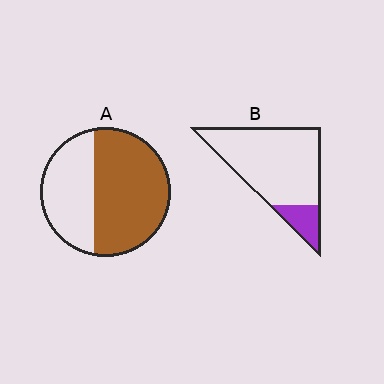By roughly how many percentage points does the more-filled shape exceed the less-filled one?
By roughly 45 percentage points (A over B).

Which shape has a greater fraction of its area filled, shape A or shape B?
Shape A.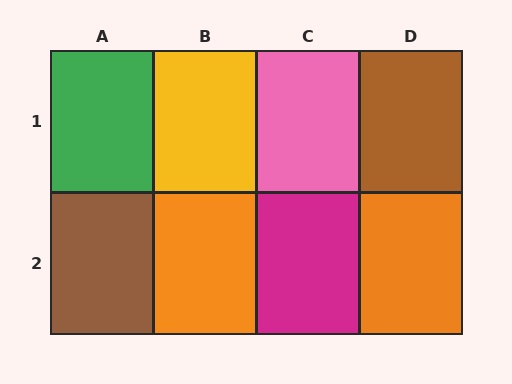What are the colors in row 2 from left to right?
Brown, orange, magenta, orange.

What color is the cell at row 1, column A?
Green.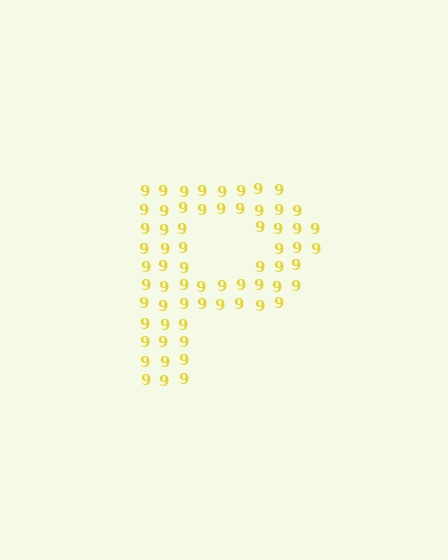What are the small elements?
The small elements are digit 9's.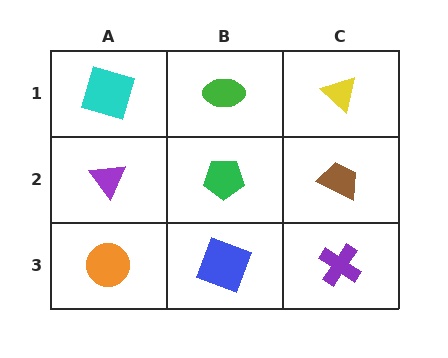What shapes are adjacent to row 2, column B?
A green ellipse (row 1, column B), a blue square (row 3, column B), a purple triangle (row 2, column A), a brown trapezoid (row 2, column C).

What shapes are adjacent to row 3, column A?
A purple triangle (row 2, column A), a blue square (row 3, column B).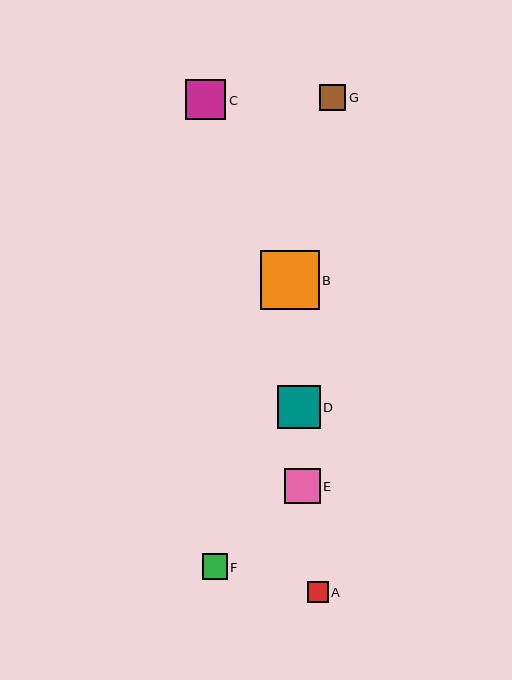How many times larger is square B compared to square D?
Square B is approximately 1.4 times the size of square D.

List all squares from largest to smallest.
From largest to smallest: B, D, C, E, G, F, A.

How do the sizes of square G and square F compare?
Square G and square F are approximately the same size.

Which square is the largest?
Square B is the largest with a size of approximately 59 pixels.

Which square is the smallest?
Square A is the smallest with a size of approximately 21 pixels.